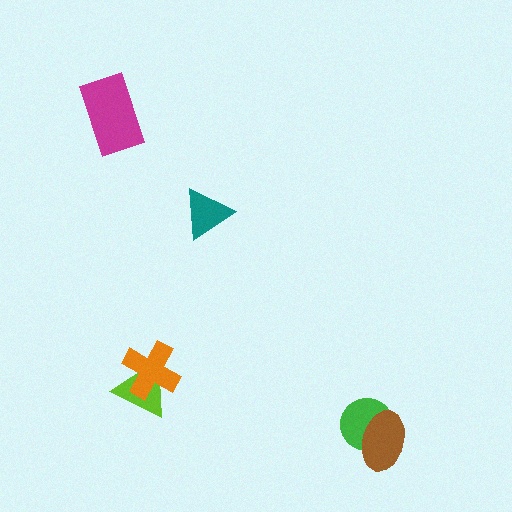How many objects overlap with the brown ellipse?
1 object overlaps with the brown ellipse.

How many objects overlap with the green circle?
1 object overlaps with the green circle.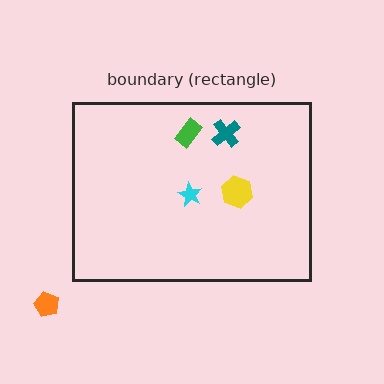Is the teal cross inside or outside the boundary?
Inside.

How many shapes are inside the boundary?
4 inside, 1 outside.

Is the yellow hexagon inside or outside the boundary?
Inside.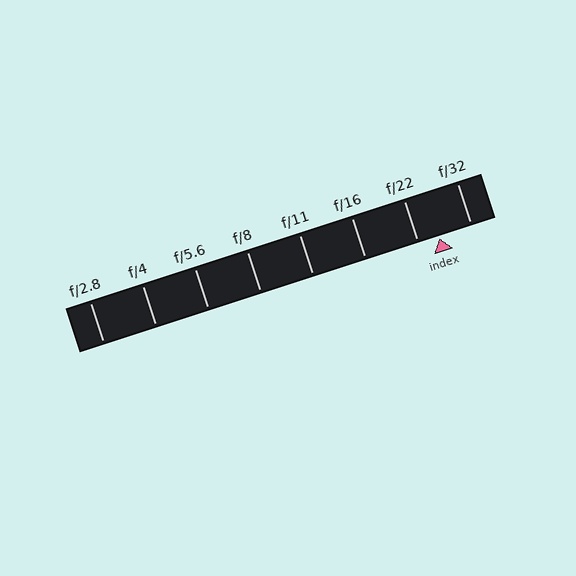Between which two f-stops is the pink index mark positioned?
The index mark is between f/22 and f/32.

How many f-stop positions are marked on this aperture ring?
There are 8 f-stop positions marked.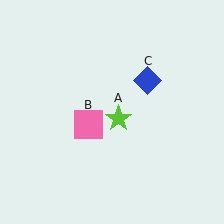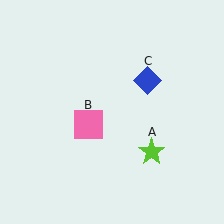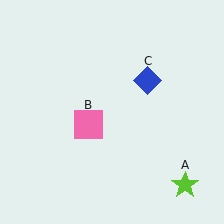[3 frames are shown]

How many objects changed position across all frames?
1 object changed position: lime star (object A).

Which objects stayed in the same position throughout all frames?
Pink square (object B) and blue diamond (object C) remained stationary.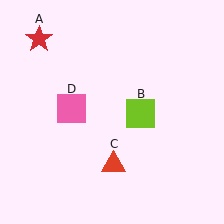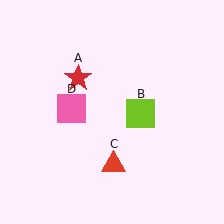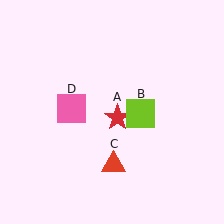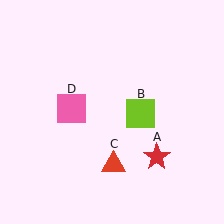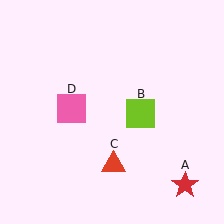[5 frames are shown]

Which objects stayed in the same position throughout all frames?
Lime square (object B) and red triangle (object C) and pink square (object D) remained stationary.